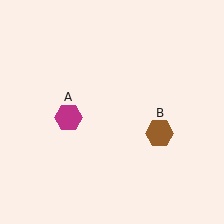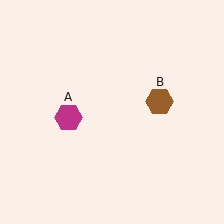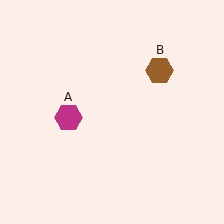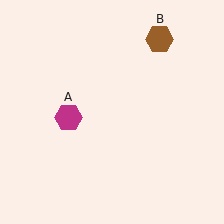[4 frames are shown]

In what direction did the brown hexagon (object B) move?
The brown hexagon (object B) moved up.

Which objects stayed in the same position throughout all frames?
Magenta hexagon (object A) remained stationary.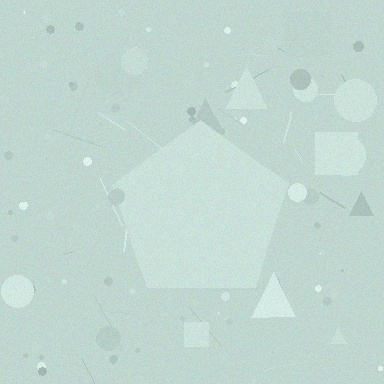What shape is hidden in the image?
A pentagon is hidden in the image.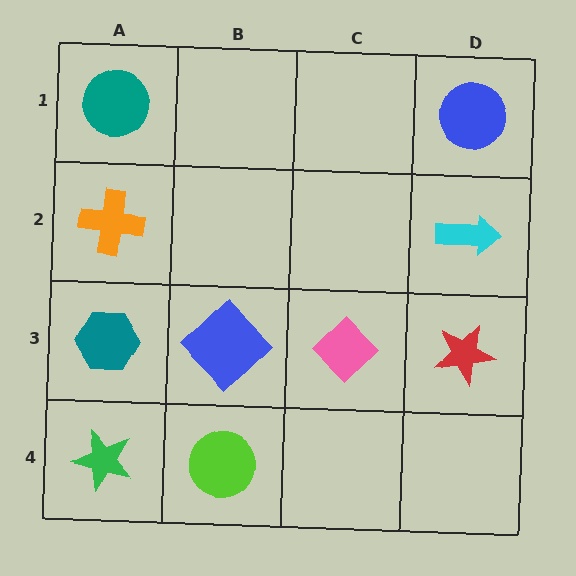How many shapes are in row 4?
2 shapes.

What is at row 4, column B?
A lime circle.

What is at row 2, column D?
A cyan arrow.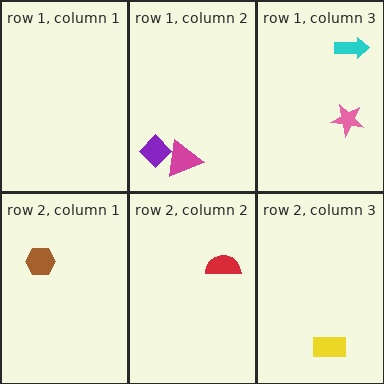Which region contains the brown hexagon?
The row 2, column 1 region.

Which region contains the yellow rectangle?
The row 2, column 3 region.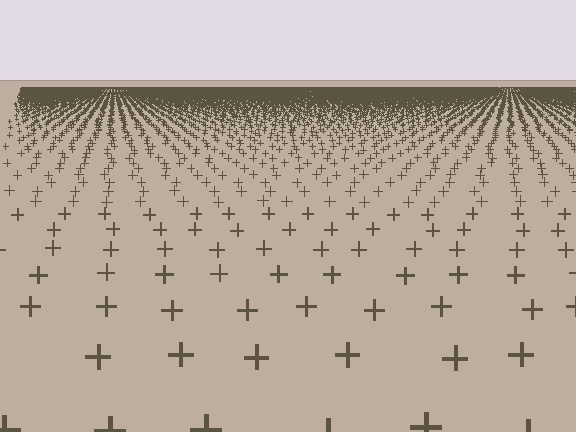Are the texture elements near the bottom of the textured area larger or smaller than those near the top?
Larger. Near the bottom, elements are closer to the viewer and appear at a bigger on-screen size.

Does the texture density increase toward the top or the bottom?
Density increases toward the top.